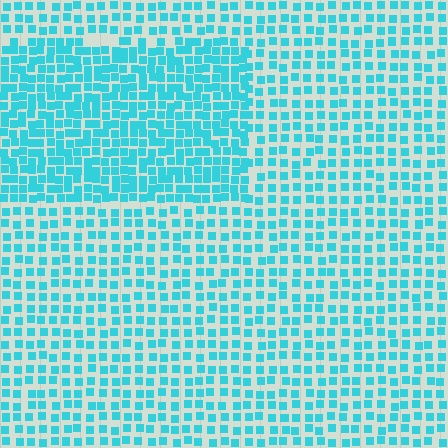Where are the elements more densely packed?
The elements are more densely packed inside the rectangle boundary.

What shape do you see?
I see a rectangle.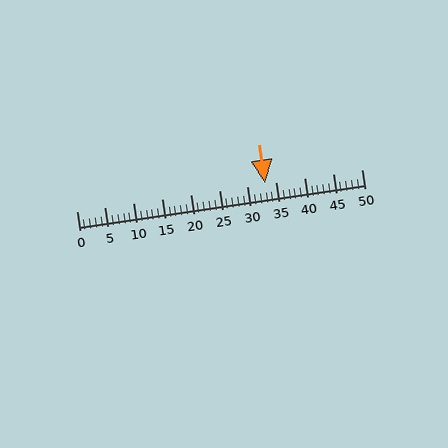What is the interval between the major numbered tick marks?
The major tick marks are spaced 5 units apart.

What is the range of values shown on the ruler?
The ruler shows values from 0 to 50.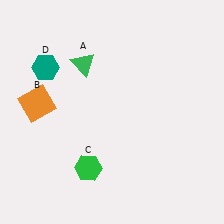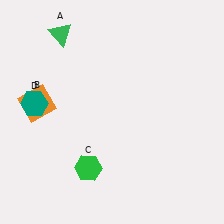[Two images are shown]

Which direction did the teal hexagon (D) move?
The teal hexagon (D) moved down.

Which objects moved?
The objects that moved are: the green triangle (A), the teal hexagon (D).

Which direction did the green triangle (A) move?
The green triangle (A) moved up.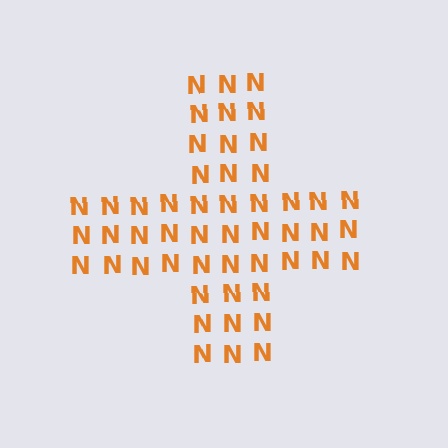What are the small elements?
The small elements are letter N's.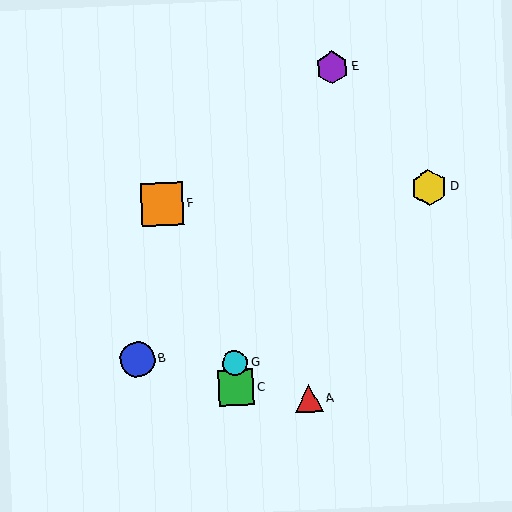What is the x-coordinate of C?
Object C is at x≈236.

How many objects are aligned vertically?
2 objects (C, G) are aligned vertically.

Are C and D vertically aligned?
No, C is at x≈236 and D is at x≈429.